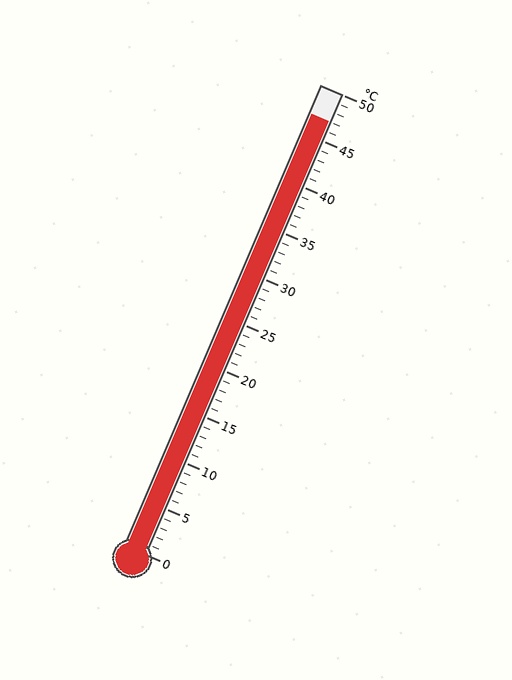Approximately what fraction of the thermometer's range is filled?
The thermometer is filled to approximately 95% of its range.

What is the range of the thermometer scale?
The thermometer scale ranges from 0°C to 50°C.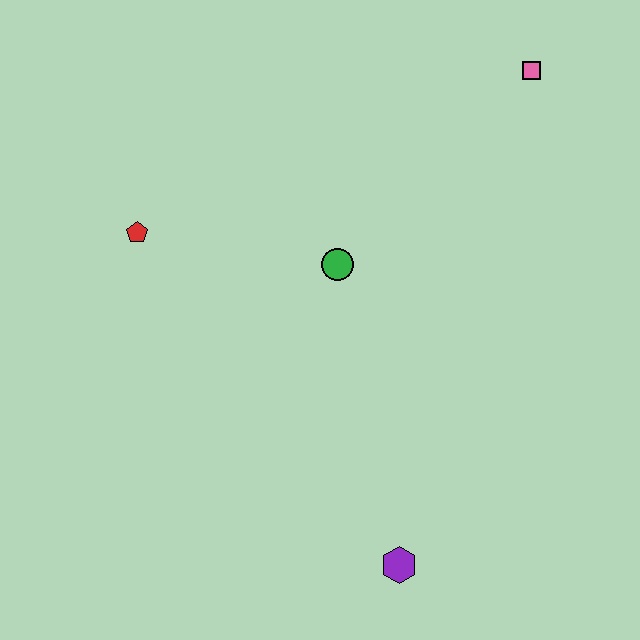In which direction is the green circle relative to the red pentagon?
The green circle is to the right of the red pentagon.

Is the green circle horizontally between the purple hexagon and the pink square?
No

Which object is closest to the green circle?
The red pentagon is closest to the green circle.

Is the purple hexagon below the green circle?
Yes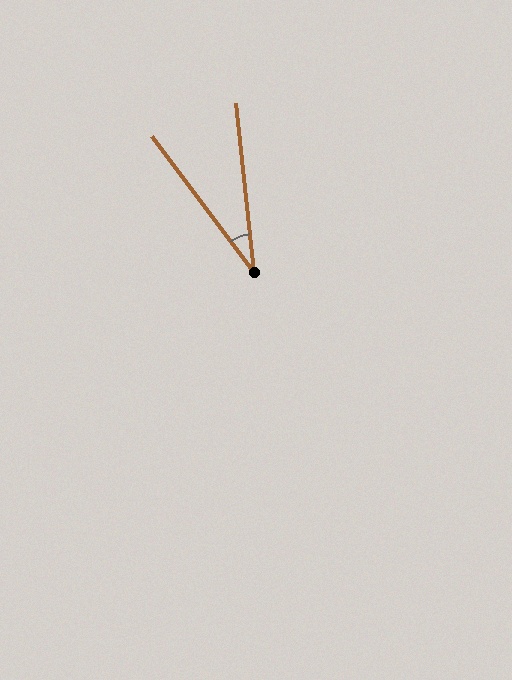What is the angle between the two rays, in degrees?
Approximately 31 degrees.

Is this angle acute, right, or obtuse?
It is acute.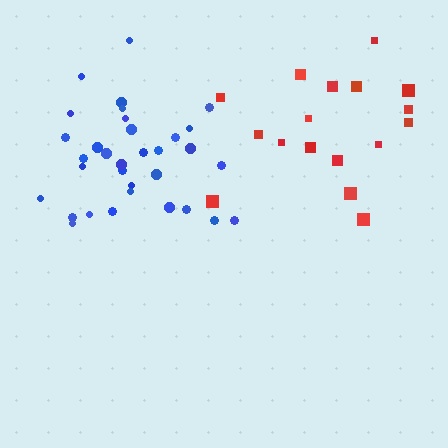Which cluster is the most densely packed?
Blue.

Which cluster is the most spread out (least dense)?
Red.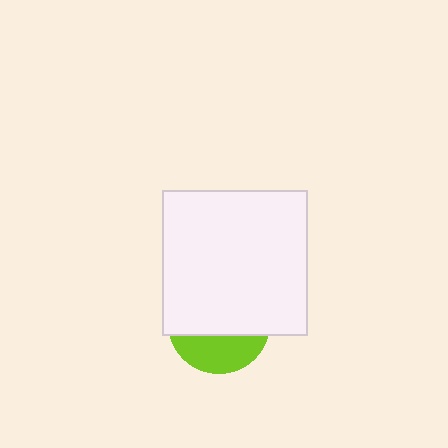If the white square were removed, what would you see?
You would see the complete lime circle.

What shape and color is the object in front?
The object in front is a white square.